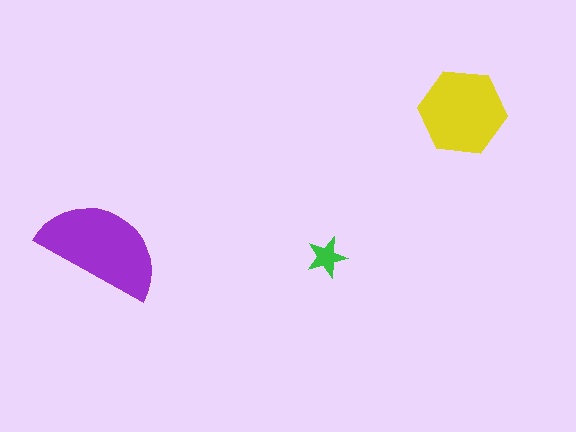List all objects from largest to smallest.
The purple semicircle, the yellow hexagon, the green star.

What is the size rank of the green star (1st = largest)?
3rd.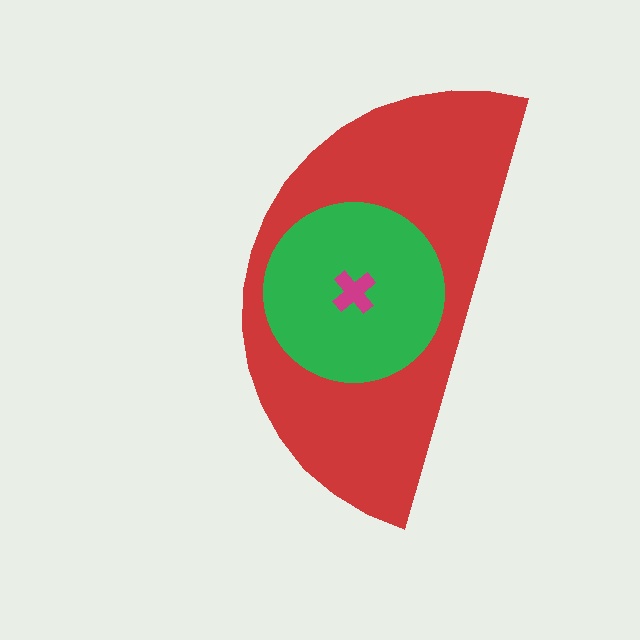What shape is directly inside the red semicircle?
The green circle.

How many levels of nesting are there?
3.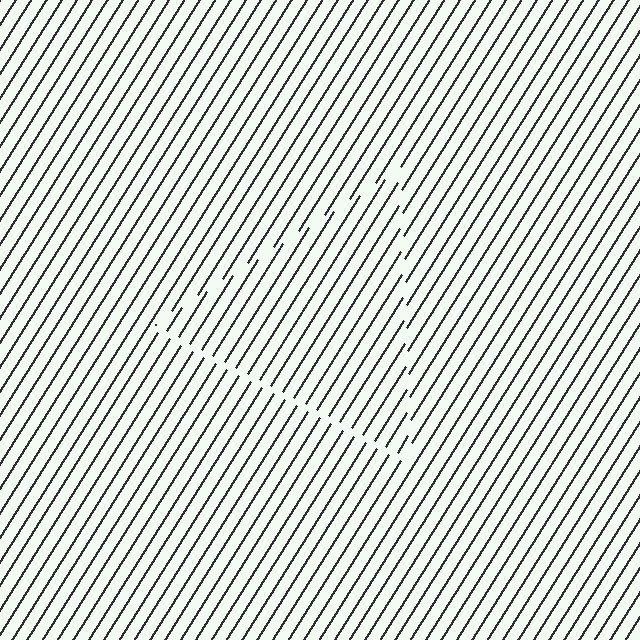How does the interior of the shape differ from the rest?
The interior of the shape contains the same grating, shifted by half a period — the contour is defined by the phase discontinuity where line-ends from the inner and outer gratings abut.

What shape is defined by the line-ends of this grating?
An illusory triangle. The interior of the shape contains the same grating, shifted by half a period — the contour is defined by the phase discontinuity where line-ends from the inner and outer gratings abut.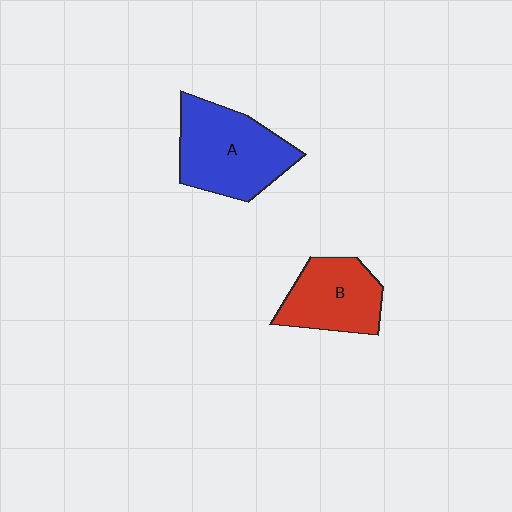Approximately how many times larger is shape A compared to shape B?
Approximately 1.4 times.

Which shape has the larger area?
Shape A (blue).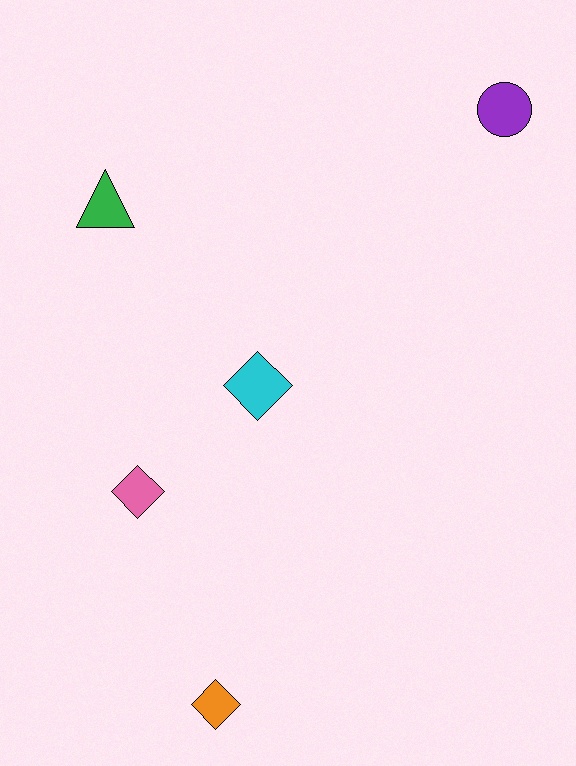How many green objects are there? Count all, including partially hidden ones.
There is 1 green object.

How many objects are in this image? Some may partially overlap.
There are 5 objects.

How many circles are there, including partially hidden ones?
There is 1 circle.